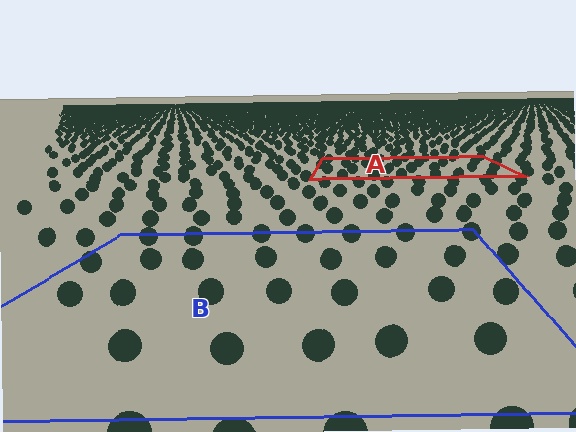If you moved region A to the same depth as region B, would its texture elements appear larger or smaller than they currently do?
They would appear larger. At a closer depth, the same texture elements are projected at a bigger on-screen size.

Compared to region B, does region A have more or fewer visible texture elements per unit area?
Region A has more texture elements per unit area — they are packed more densely because it is farther away.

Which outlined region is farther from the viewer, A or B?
Region A is farther from the viewer — the texture elements inside it appear smaller and more densely packed.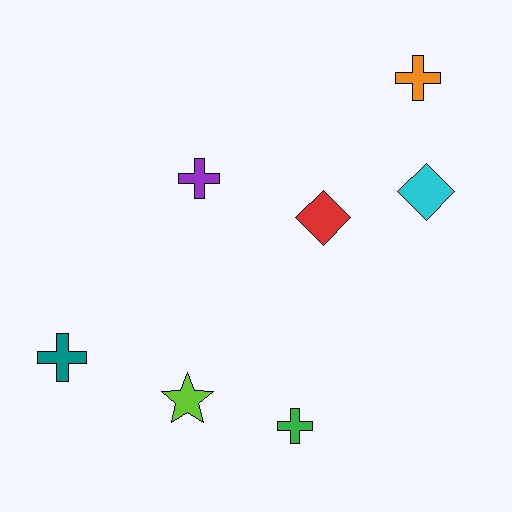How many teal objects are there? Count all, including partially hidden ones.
There is 1 teal object.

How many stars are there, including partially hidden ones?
There is 1 star.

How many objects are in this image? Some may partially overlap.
There are 7 objects.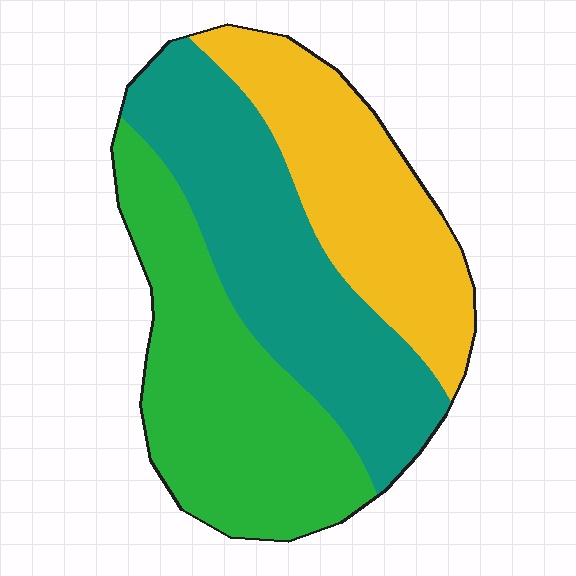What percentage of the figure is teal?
Teal covers 36% of the figure.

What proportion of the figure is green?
Green takes up about one third (1/3) of the figure.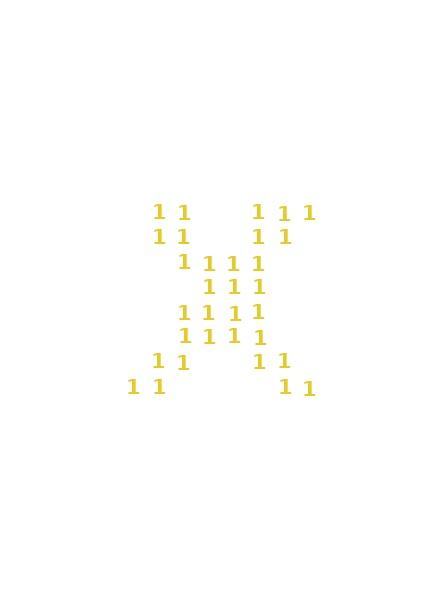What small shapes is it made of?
It is made of small digit 1's.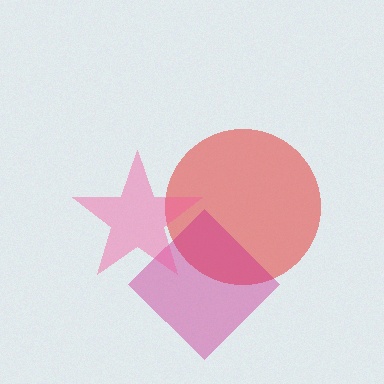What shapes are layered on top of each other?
The layered shapes are: a red circle, a magenta diamond, a pink star.